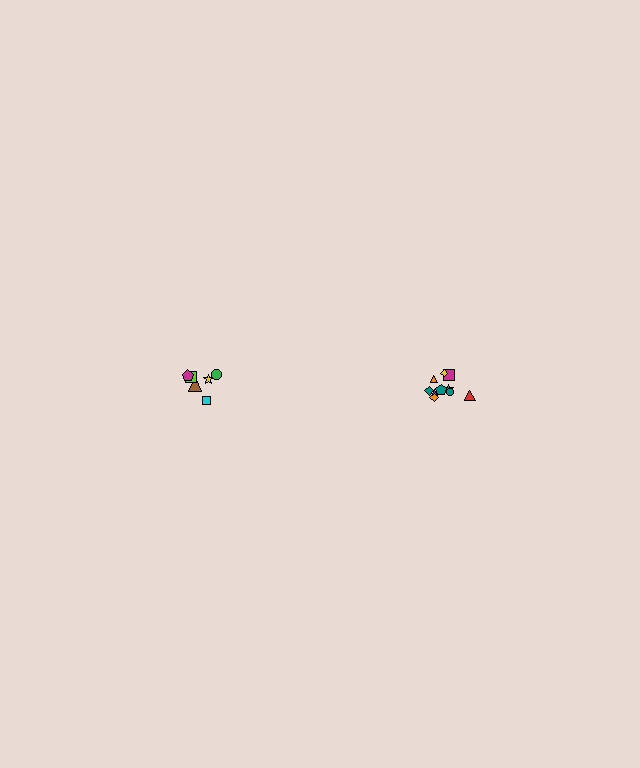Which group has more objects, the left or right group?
The right group.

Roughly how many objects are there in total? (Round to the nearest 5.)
Roughly 15 objects in total.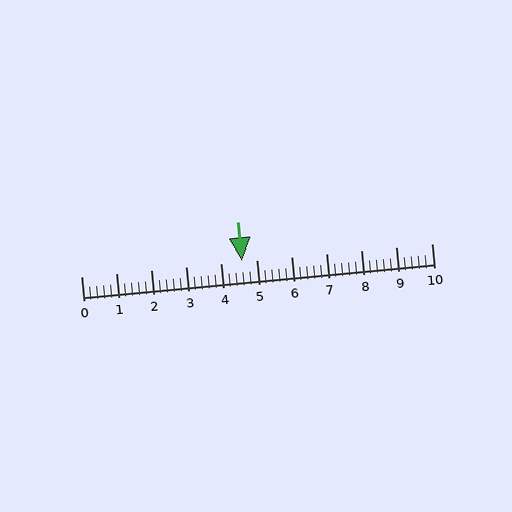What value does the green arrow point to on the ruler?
The green arrow points to approximately 4.6.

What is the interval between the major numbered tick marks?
The major tick marks are spaced 1 units apart.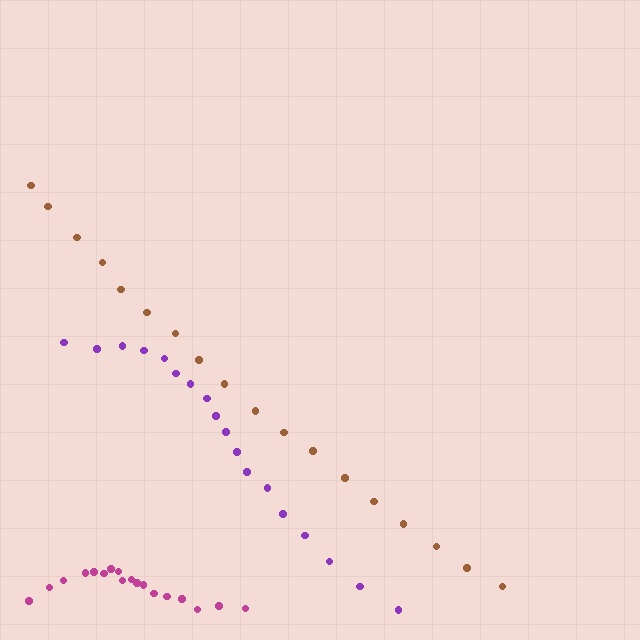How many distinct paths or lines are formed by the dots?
There are 3 distinct paths.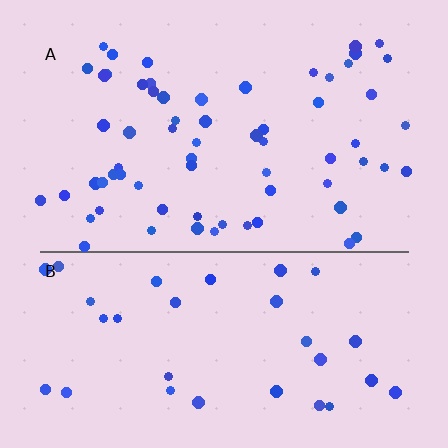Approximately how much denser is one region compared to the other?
Approximately 1.9× — region A over region B.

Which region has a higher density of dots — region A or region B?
A (the top).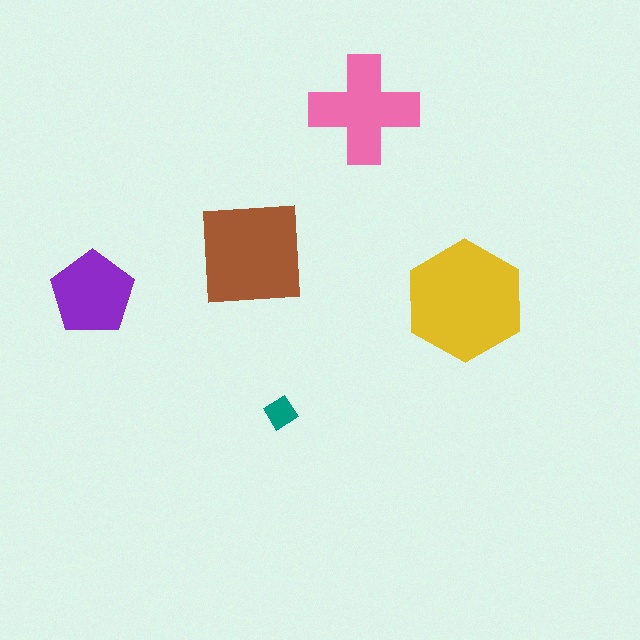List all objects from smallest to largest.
The teal diamond, the purple pentagon, the pink cross, the brown square, the yellow hexagon.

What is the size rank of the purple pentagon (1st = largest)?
4th.